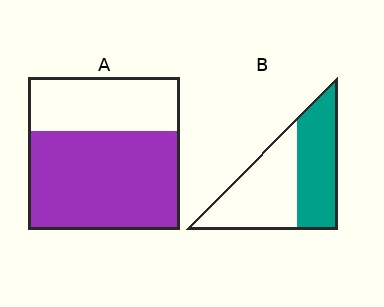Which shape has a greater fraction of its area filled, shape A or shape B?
Shape A.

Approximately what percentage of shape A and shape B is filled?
A is approximately 65% and B is approximately 45%.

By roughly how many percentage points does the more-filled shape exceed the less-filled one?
By roughly 20 percentage points (A over B).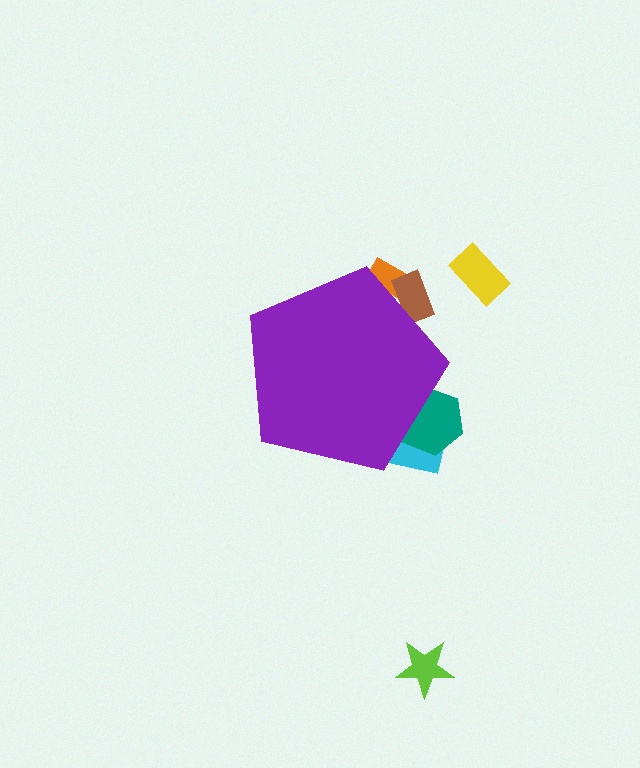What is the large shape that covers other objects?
A purple pentagon.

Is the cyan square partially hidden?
Yes, the cyan square is partially hidden behind the purple pentagon.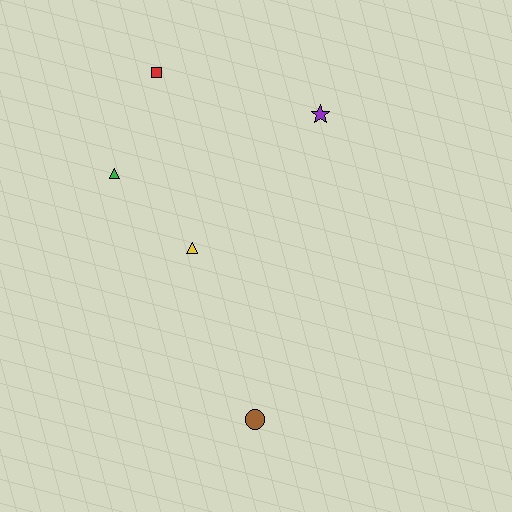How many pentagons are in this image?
There are no pentagons.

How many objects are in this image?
There are 5 objects.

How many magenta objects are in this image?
There are no magenta objects.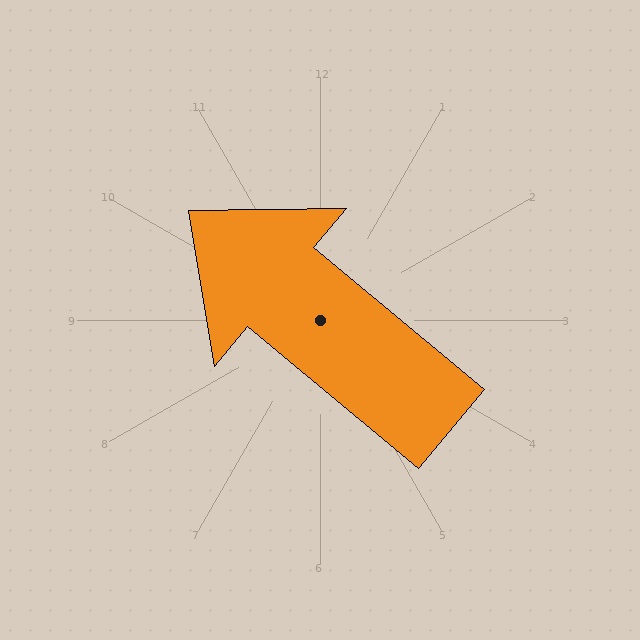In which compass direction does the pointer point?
Northwest.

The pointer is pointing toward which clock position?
Roughly 10 o'clock.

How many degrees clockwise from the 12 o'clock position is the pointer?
Approximately 310 degrees.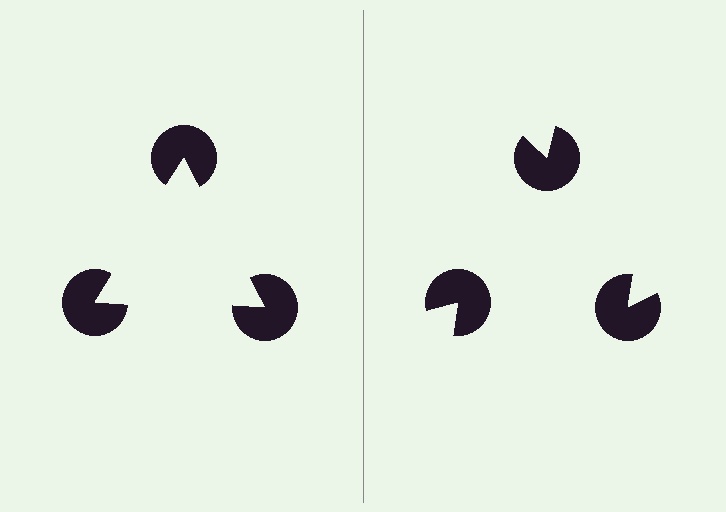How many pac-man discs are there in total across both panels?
6 — 3 on each side.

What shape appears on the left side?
An illusory triangle.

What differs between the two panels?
The pac-man discs are positioned identically on both sides; only the wedge orientations differ. On the left they align to a triangle; on the right they are misaligned.